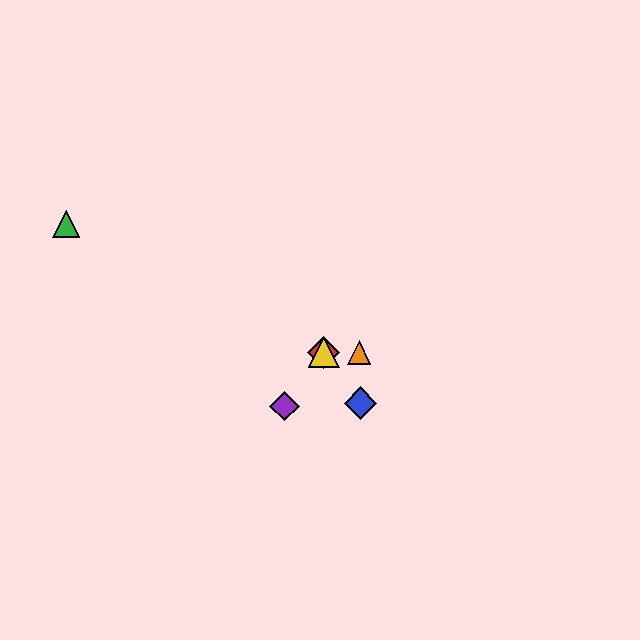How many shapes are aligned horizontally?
3 shapes (the red diamond, the yellow triangle, the orange triangle) are aligned horizontally.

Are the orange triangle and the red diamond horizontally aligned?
Yes, both are at y≈352.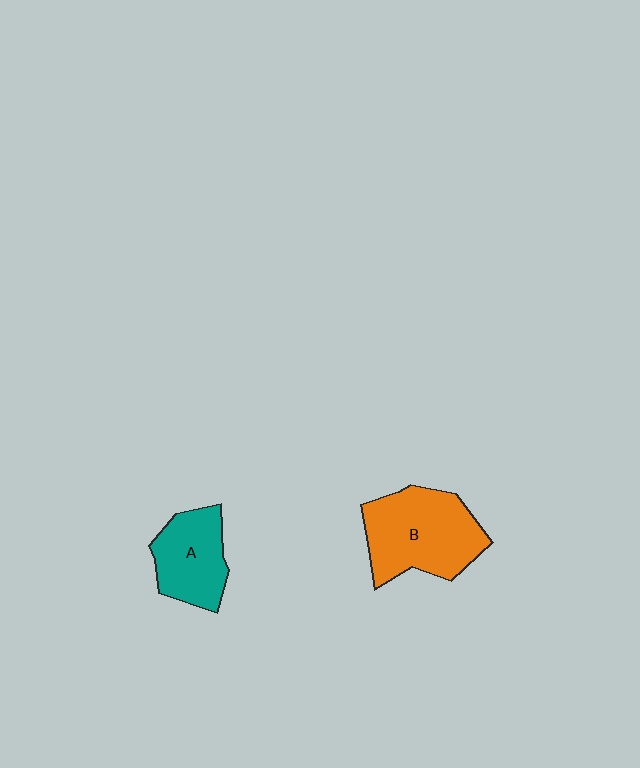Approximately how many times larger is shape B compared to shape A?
Approximately 1.5 times.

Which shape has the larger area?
Shape B (orange).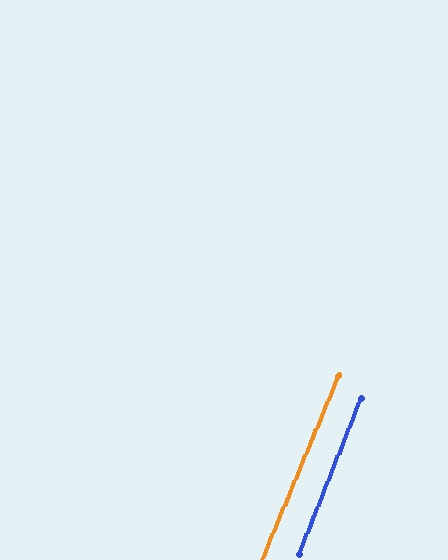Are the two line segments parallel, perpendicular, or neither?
Parallel — their directions differ by only 1.0°.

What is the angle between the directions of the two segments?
Approximately 1 degree.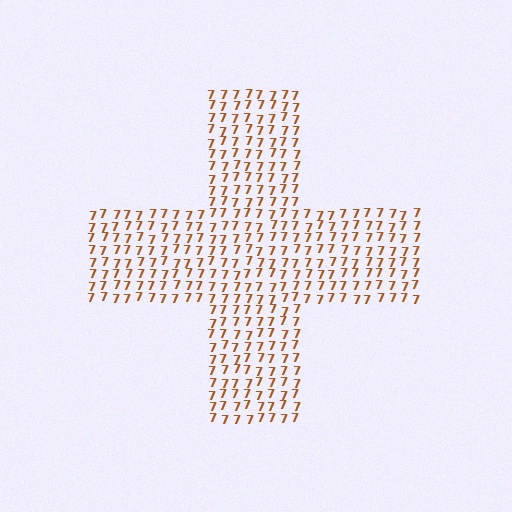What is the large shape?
The large shape is a cross.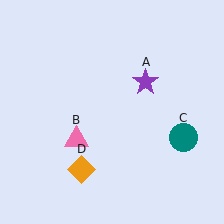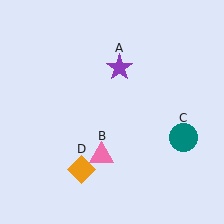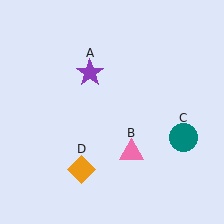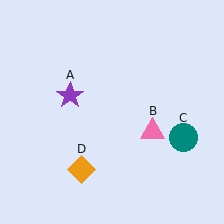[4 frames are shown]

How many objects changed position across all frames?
2 objects changed position: purple star (object A), pink triangle (object B).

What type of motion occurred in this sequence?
The purple star (object A), pink triangle (object B) rotated counterclockwise around the center of the scene.